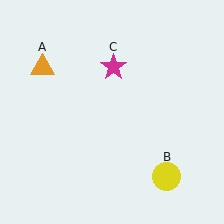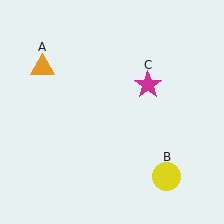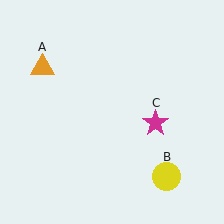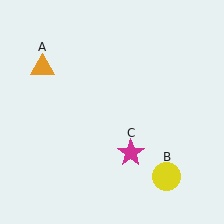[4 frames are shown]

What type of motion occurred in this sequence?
The magenta star (object C) rotated clockwise around the center of the scene.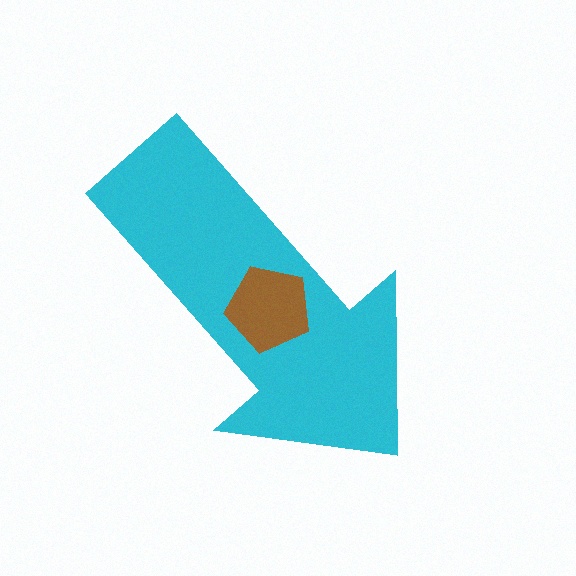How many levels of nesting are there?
2.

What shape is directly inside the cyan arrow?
The brown pentagon.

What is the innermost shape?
The brown pentagon.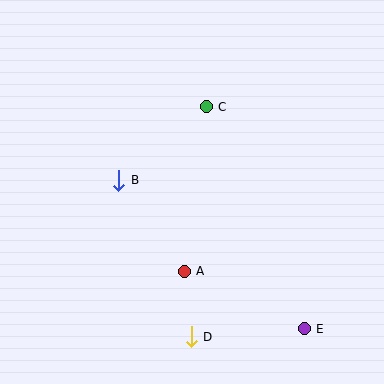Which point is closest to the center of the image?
Point B at (119, 180) is closest to the center.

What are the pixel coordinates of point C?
Point C is at (206, 107).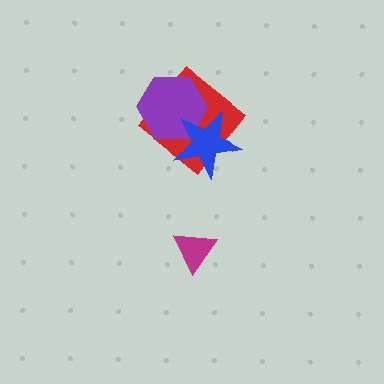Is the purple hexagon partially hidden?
Yes, it is partially covered by another shape.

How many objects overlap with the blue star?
2 objects overlap with the blue star.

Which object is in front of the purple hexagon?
The blue star is in front of the purple hexagon.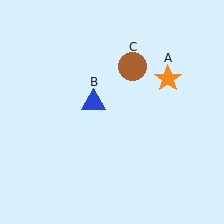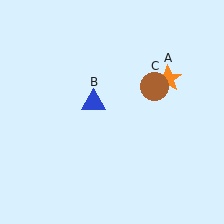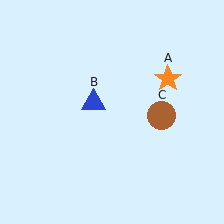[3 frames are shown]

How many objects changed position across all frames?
1 object changed position: brown circle (object C).